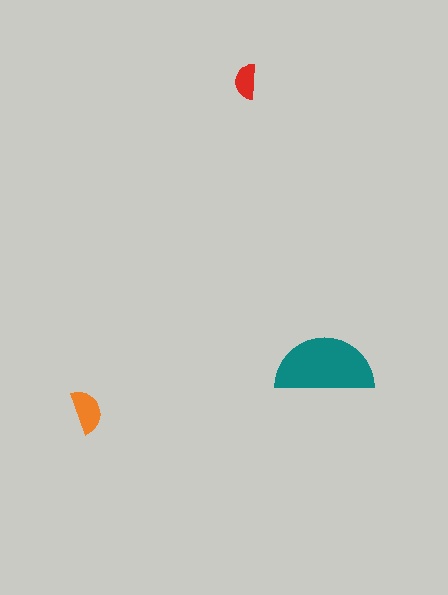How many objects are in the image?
There are 3 objects in the image.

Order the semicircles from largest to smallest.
the teal one, the orange one, the red one.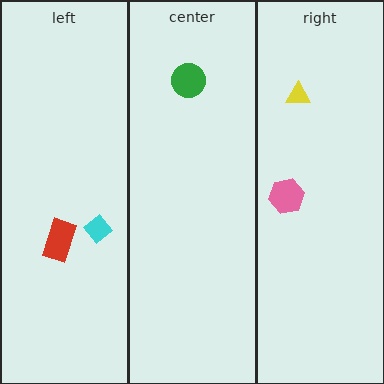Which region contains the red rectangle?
The left region.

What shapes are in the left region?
The cyan diamond, the red rectangle.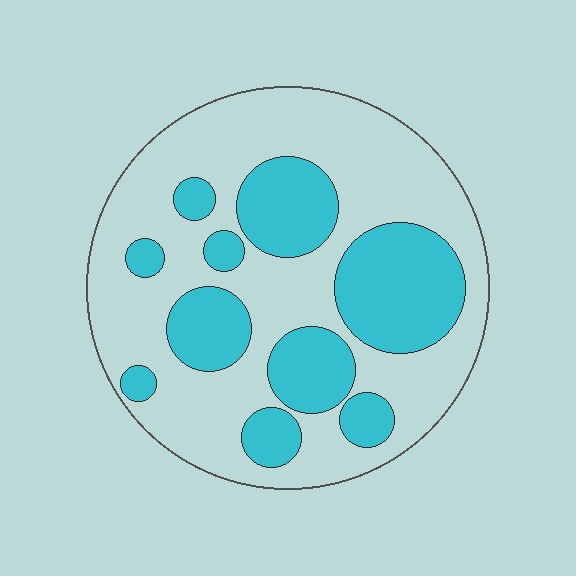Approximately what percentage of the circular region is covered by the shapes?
Approximately 35%.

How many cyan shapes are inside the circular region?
10.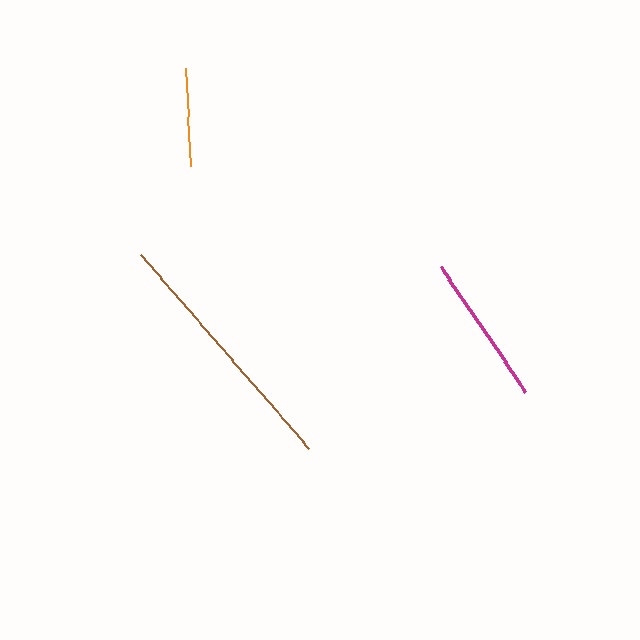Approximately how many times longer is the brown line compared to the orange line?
The brown line is approximately 2.6 times the length of the orange line.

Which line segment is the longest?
The brown line is the longest at approximately 257 pixels.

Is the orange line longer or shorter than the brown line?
The brown line is longer than the orange line.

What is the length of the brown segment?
The brown segment is approximately 257 pixels long.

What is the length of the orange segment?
The orange segment is approximately 98 pixels long.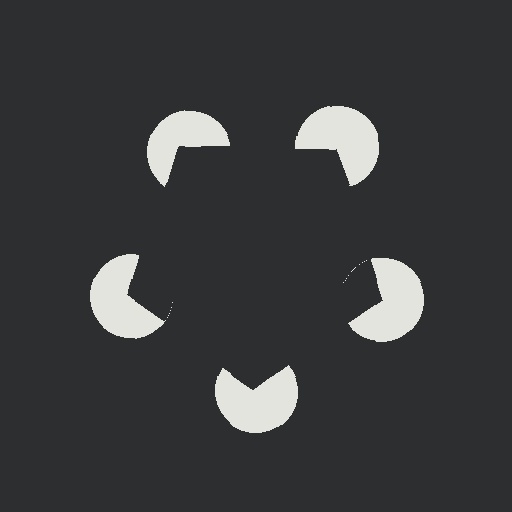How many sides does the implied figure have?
5 sides.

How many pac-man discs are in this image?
There are 5 — one at each vertex of the illusory pentagon.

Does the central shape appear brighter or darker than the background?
It typically appears slightly darker than the background, even though no actual brightness change is drawn.